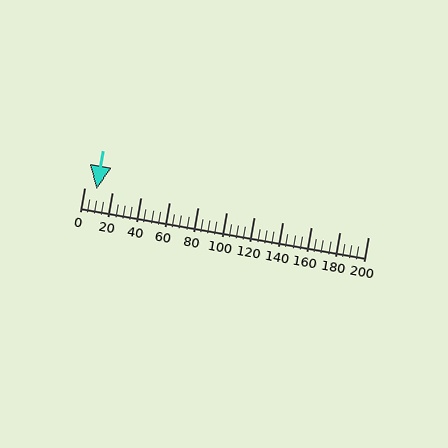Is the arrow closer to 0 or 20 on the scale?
The arrow is closer to 0.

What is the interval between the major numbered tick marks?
The major tick marks are spaced 20 units apart.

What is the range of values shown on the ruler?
The ruler shows values from 0 to 200.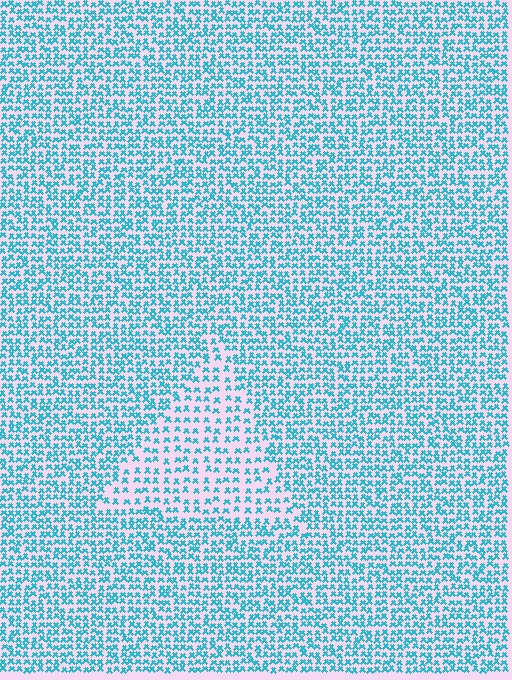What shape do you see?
I see a triangle.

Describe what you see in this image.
The image contains small cyan elements arranged at two different densities. A triangle-shaped region is visible where the elements are less densely packed than the surrounding area.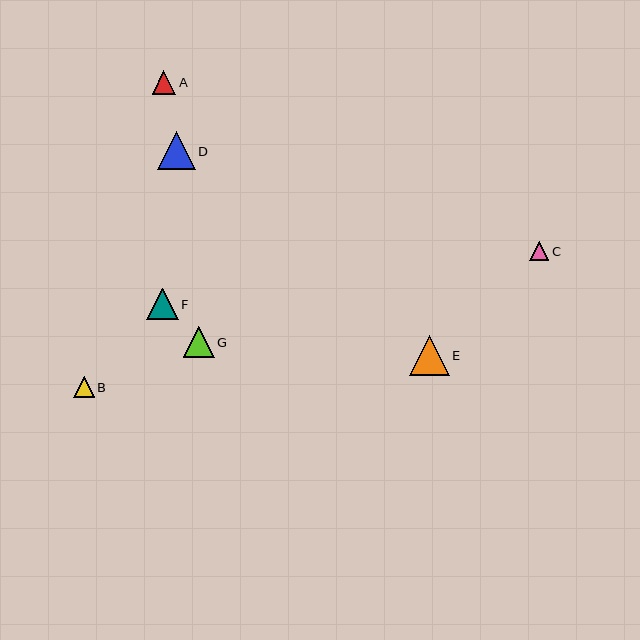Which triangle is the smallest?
Triangle C is the smallest with a size of approximately 19 pixels.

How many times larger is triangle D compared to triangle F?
Triangle D is approximately 1.2 times the size of triangle F.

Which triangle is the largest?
Triangle E is the largest with a size of approximately 39 pixels.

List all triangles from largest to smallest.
From largest to smallest: E, D, F, G, A, B, C.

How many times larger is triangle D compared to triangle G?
Triangle D is approximately 1.2 times the size of triangle G.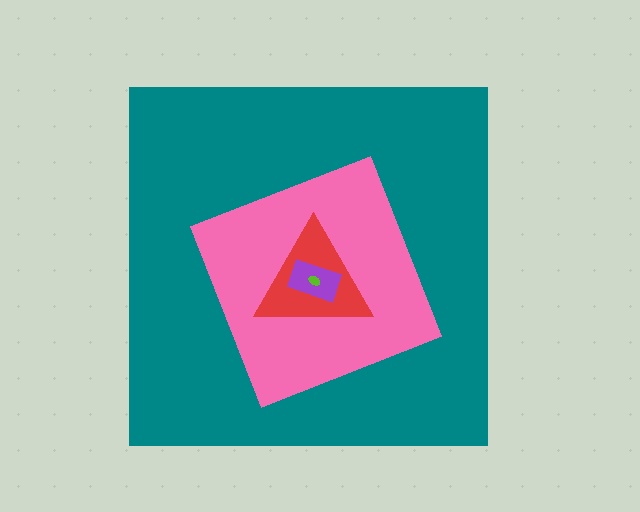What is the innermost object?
The lime ellipse.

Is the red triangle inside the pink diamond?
Yes.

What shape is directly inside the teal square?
The pink diamond.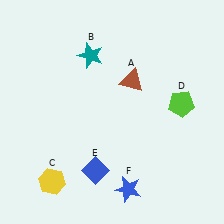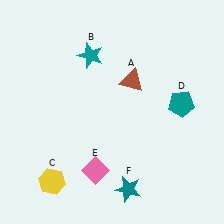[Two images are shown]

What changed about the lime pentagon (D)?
In Image 1, D is lime. In Image 2, it changed to teal.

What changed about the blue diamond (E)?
In Image 1, E is blue. In Image 2, it changed to pink.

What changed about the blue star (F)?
In Image 1, F is blue. In Image 2, it changed to teal.